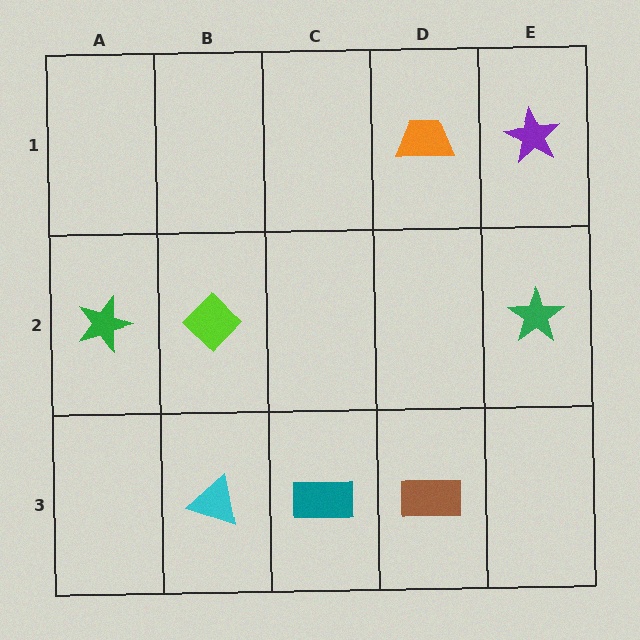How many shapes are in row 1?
2 shapes.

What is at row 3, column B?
A cyan triangle.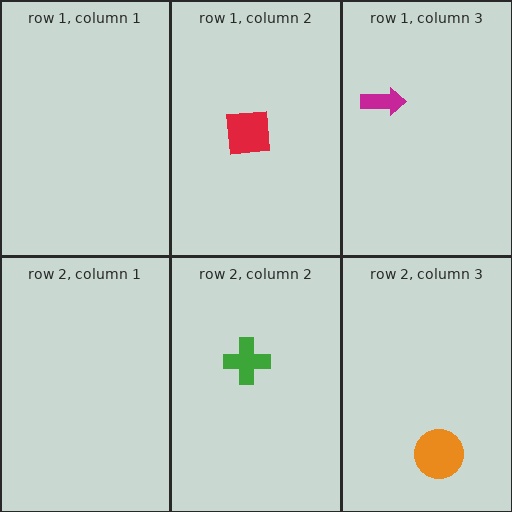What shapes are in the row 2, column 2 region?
The green cross.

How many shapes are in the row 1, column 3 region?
1.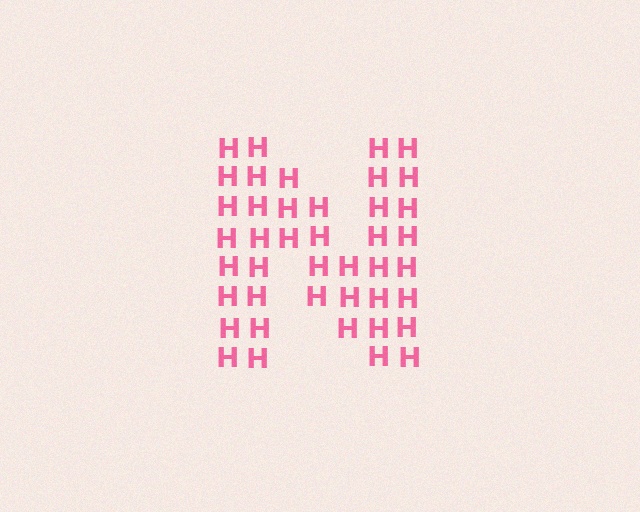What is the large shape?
The large shape is the letter N.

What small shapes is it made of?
It is made of small letter H's.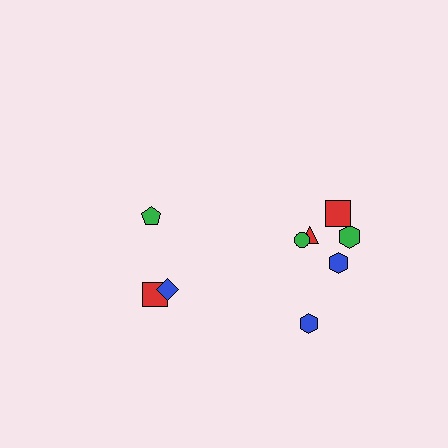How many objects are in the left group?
There are 3 objects.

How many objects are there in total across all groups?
There are 9 objects.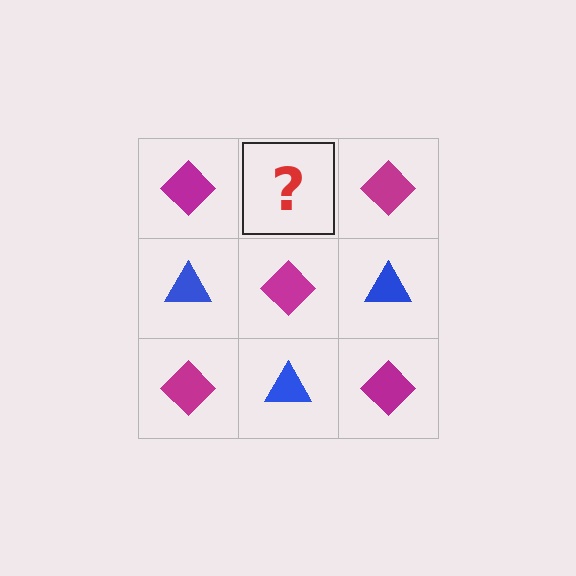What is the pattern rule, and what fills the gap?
The rule is that it alternates magenta diamond and blue triangle in a checkerboard pattern. The gap should be filled with a blue triangle.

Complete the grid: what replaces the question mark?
The question mark should be replaced with a blue triangle.